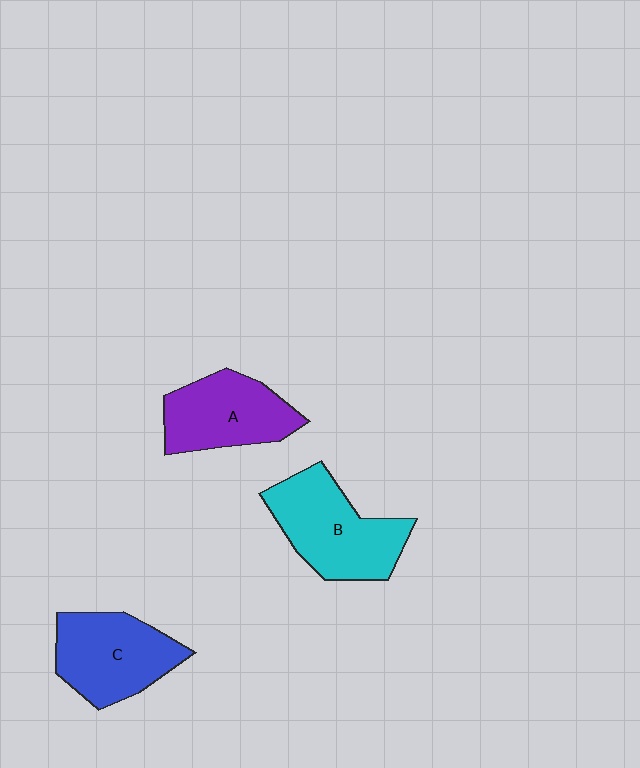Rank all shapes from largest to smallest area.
From largest to smallest: B (cyan), C (blue), A (purple).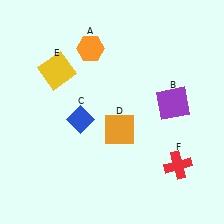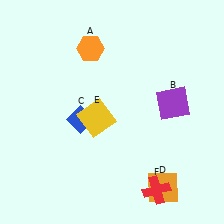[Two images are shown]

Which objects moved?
The objects that moved are: the orange square (D), the yellow square (E), the red cross (F).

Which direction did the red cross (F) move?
The red cross (F) moved down.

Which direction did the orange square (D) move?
The orange square (D) moved down.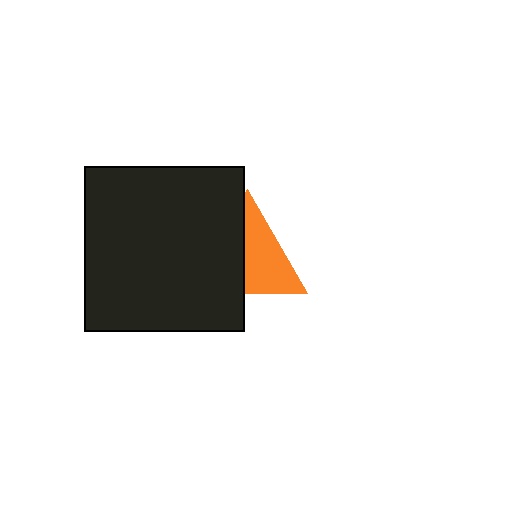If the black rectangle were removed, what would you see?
You would see the complete orange triangle.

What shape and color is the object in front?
The object in front is a black rectangle.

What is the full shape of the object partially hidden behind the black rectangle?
The partially hidden object is an orange triangle.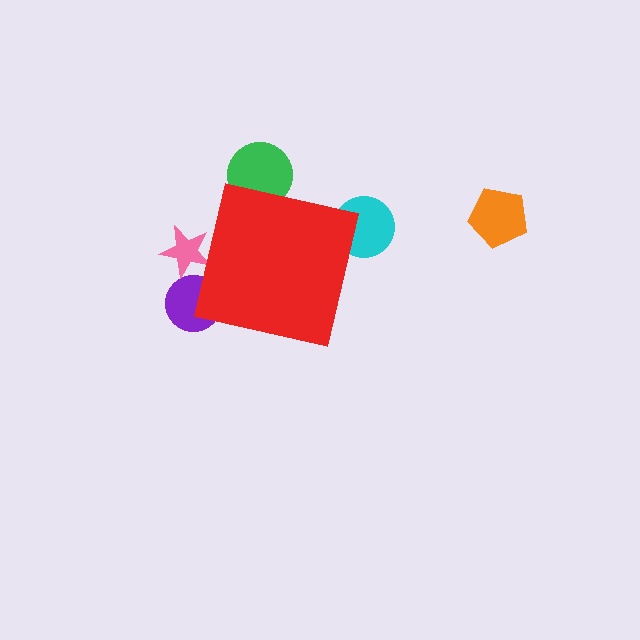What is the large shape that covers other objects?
A red square.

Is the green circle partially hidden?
Yes, the green circle is partially hidden behind the red square.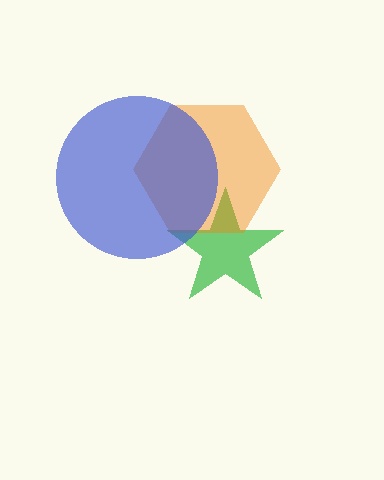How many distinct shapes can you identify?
There are 3 distinct shapes: a green star, an orange hexagon, a blue circle.